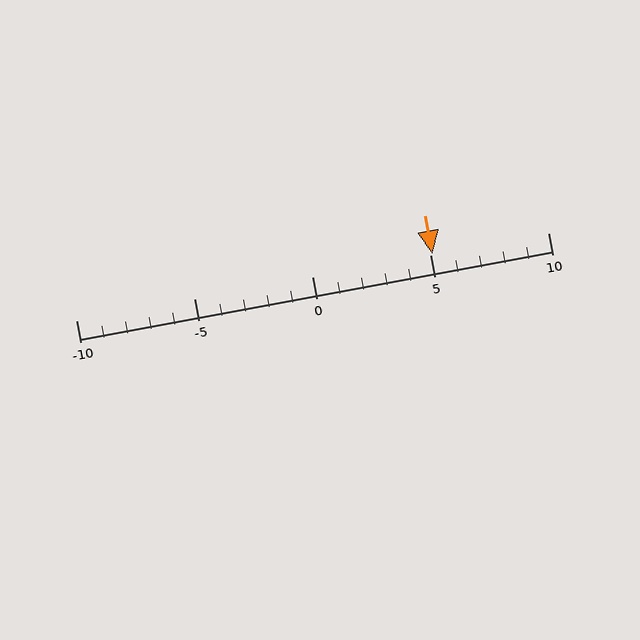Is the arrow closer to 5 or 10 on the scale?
The arrow is closer to 5.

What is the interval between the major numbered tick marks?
The major tick marks are spaced 5 units apart.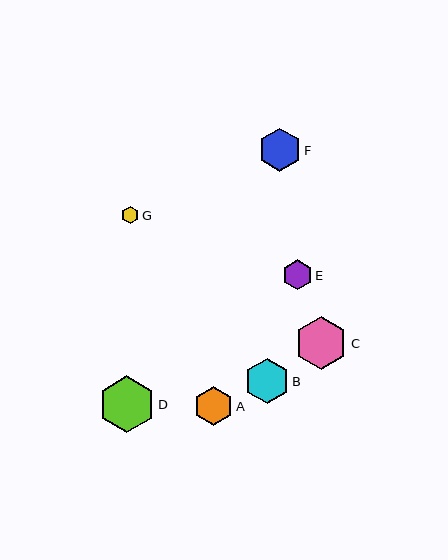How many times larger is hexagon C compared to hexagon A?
Hexagon C is approximately 1.4 times the size of hexagon A.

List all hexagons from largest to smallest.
From largest to smallest: D, C, B, F, A, E, G.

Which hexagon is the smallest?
Hexagon G is the smallest with a size of approximately 18 pixels.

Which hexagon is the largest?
Hexagon D is the largest with a size of approximately 57 pixels.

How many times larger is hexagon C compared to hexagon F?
Hexagon C is approximately 1.2 times the size of hexagon F.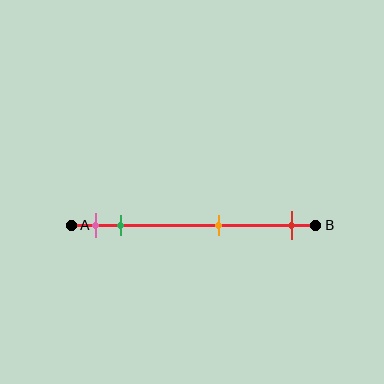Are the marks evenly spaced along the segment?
No, the marks are not evenly spaced.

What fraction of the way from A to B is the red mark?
The red mark is approximately 90% (0.9) of the way from A to B.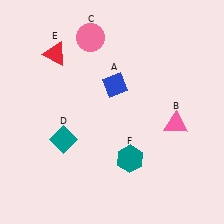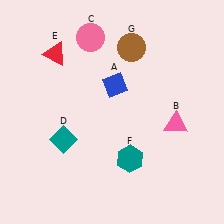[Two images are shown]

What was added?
A brown circle (G) was added in Image 2.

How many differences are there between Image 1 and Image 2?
There is 1 difference between the two images.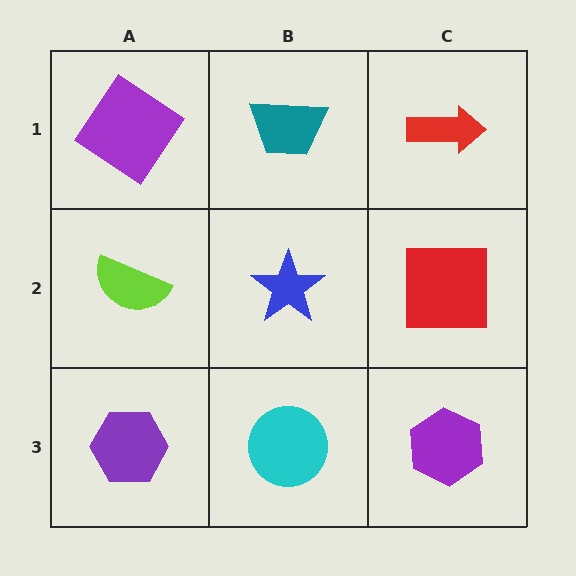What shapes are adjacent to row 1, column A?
A lime semicircle (row 2, column A), a teal trapezoid (row 1, column B).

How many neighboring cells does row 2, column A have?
3.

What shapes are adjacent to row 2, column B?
A teal trapezoid (row 1, column B), a cyan circle (row 3, column B), a lime semicircle (row 2, column A), a red square (row 2, column C).